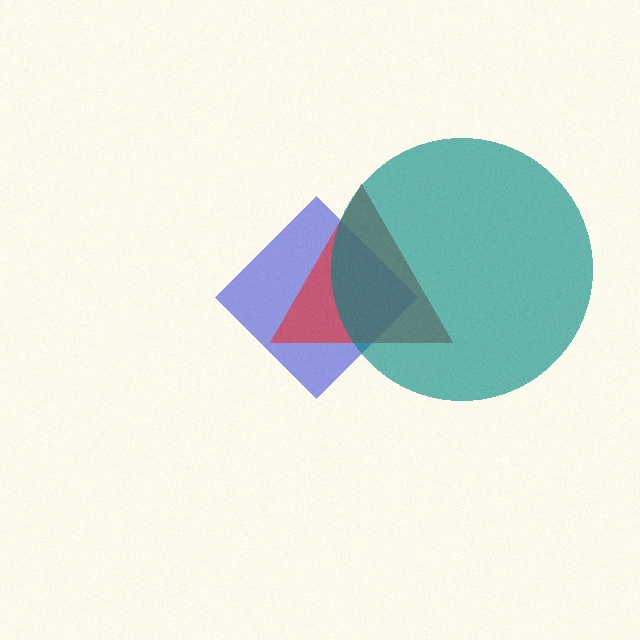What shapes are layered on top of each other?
The layered shapes are: a blue diamond, a red triangle, a teal circle.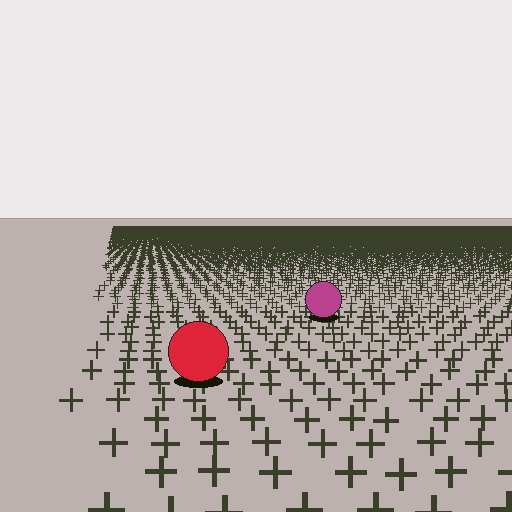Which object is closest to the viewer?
The red circle is closest. The texture marks near it are larger and more spread out.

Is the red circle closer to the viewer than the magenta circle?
Yes. The red circle is closer — you can tell from the texture gradient: the ground texture is coarser near it.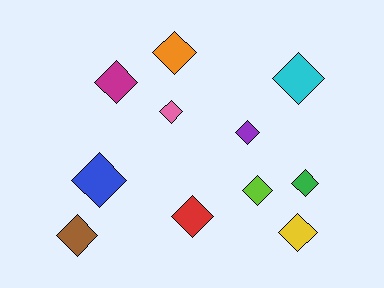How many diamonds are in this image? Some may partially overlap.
There are 11 diamonds.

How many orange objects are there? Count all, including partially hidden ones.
There is 1 orange object.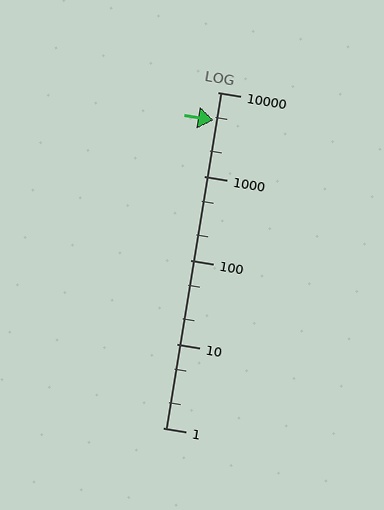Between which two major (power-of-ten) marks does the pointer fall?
The pointer is between 1000 and 10000.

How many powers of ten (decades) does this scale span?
The scale spans 4 decades, from 1 to 10000.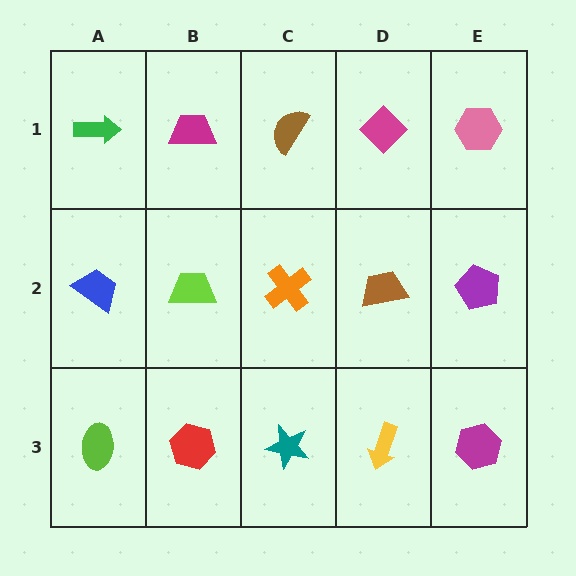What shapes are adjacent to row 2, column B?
A magenta trapezoid (row 1, column B), a red hexagon (row 3, column B), a blue trapezoid (row 2, column A), an orange cross (row 2, column C).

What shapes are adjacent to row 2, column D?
A magenta diamond (row 1, column D), a yellow arrow (row 3, column D), an orange cross (row 2, column C), a purple pentagon (row 2, column E).